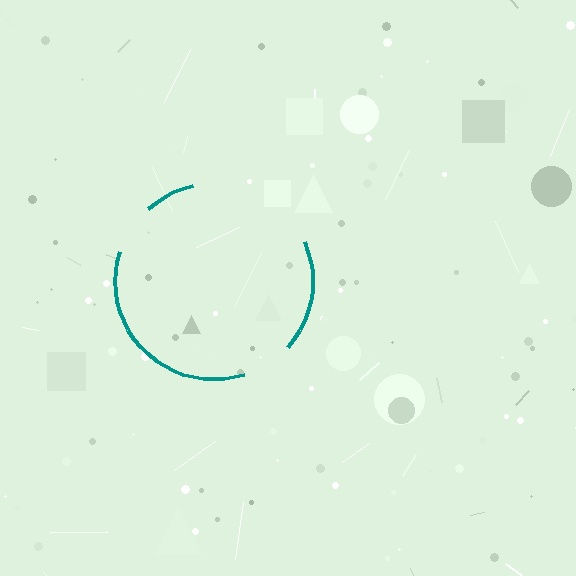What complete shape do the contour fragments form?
The contour fragments form a circle.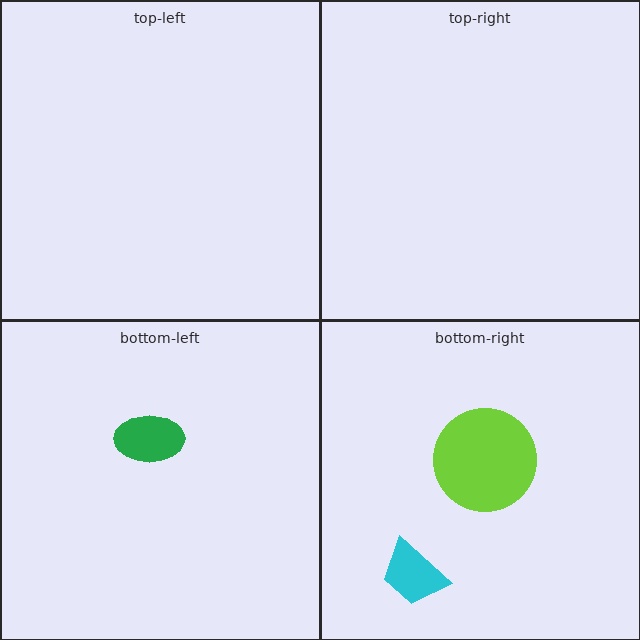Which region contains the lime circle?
The bottom-right region.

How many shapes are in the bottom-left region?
1.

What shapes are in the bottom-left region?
The green ellipse.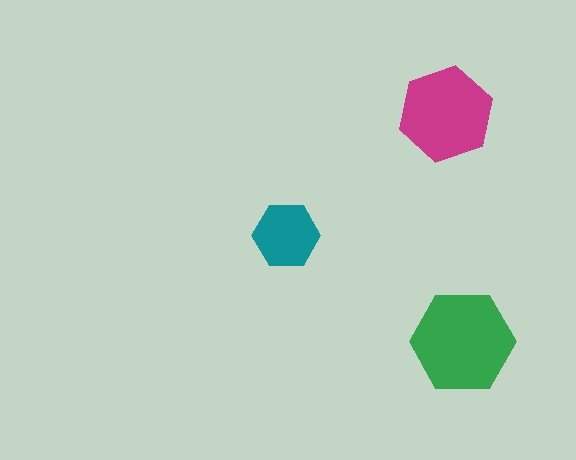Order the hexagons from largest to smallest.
the green one, the magenta one, the teal one.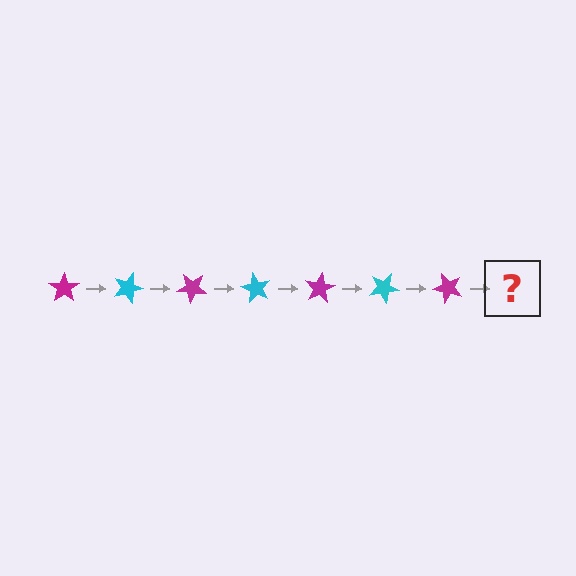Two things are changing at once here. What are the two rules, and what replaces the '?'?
The two rules are that it rotates 20 degrees each step and the color cycles through magenta and cyan. The '?' should be a cyan star, rotated 140 degrees from the start.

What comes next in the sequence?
The next element should be a cyan star, rotated 140 degrees from the start.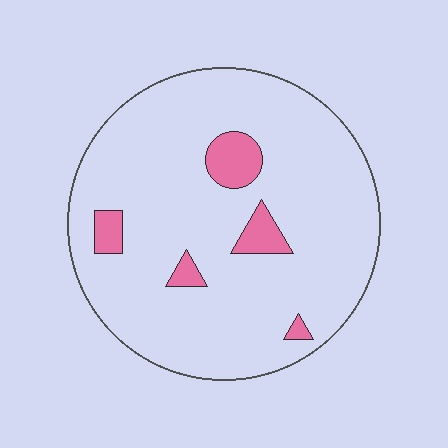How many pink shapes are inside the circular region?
5.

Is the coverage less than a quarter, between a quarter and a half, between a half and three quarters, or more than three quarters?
Less than a quarter.